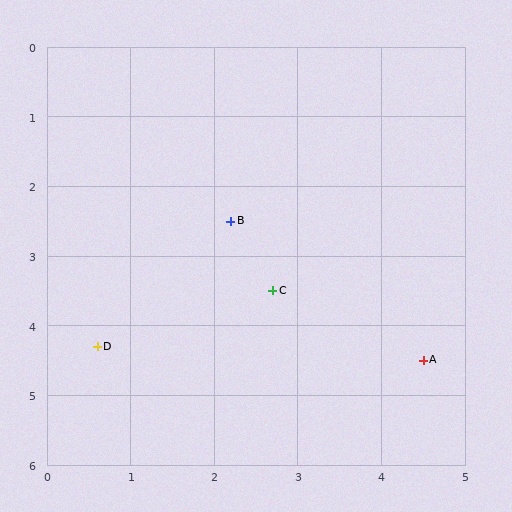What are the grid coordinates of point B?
Point B is at approximately (2.2, 2.5).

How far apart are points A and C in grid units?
Points A and C are about 2.1 grid units apart.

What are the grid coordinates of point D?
Point D is at approximately (0.6, 4.3).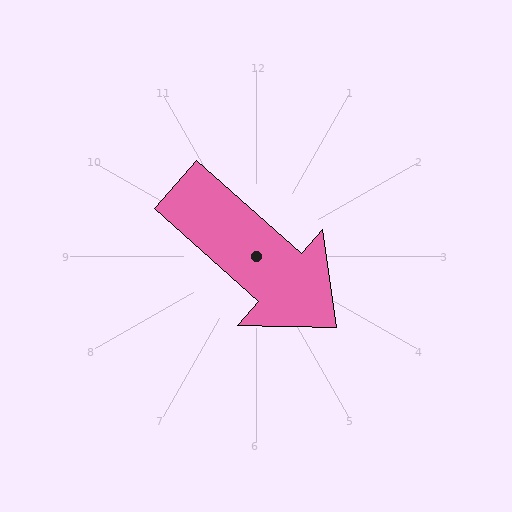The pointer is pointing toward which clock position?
Roughly 4 o'clock.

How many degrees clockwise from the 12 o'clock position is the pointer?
Approximately 132 degrees.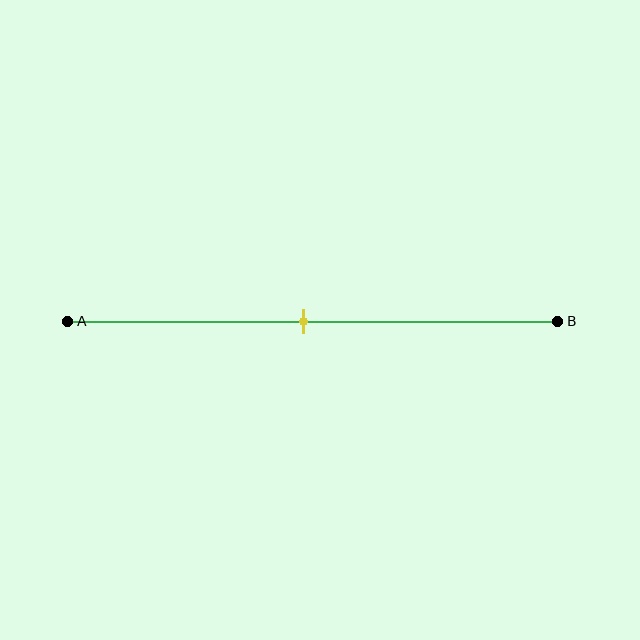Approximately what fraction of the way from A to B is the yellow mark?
The yellow mark is approximately 50% of the way from A to B.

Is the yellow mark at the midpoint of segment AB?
Yes, the mark is approximately at the midpoint.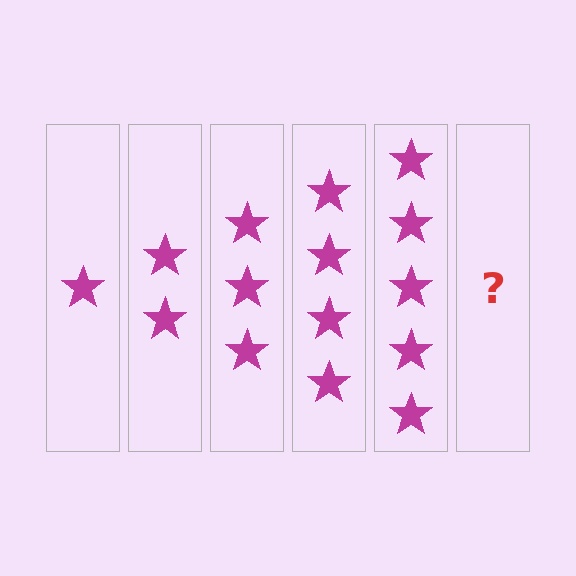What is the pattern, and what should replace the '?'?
The pattern is that each step adds one more star. The '?' should be 6 stars.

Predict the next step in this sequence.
The next step is 6 stars.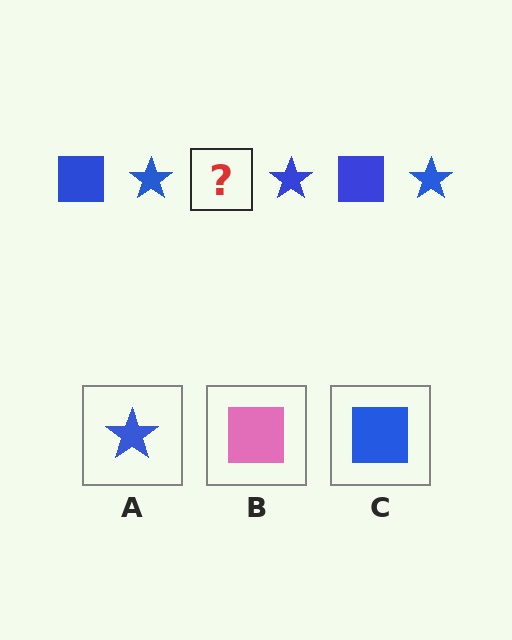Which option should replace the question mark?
Option C.